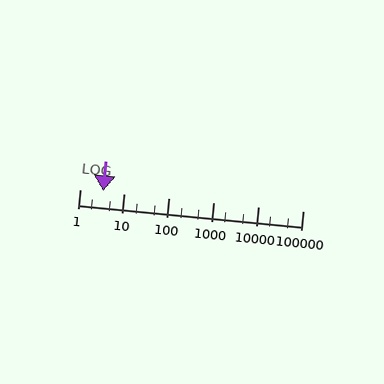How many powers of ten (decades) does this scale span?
The scale spans 5 decades, from 1 to 100000.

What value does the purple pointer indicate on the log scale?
The pointer indicates approximately 3.4.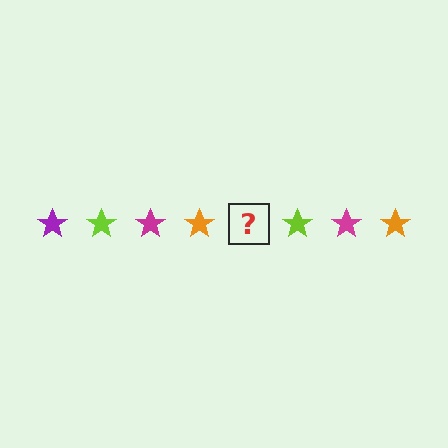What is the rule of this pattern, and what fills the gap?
The rule is that the pattern cycles through purple, lime, magenta, orange stars. The gap should be filled with a purple star.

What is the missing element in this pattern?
The missing element is a purple star.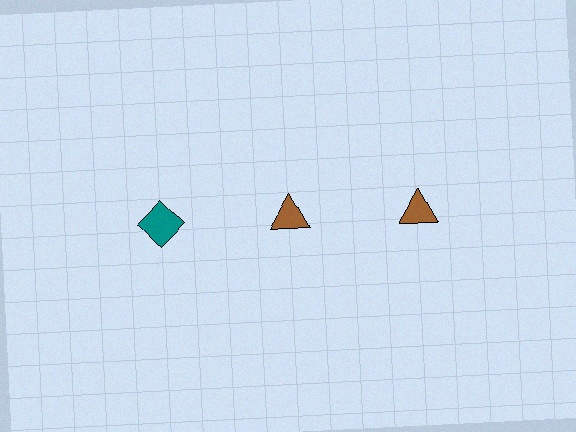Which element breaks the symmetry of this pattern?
The teal diamond in the top row, leftmost column breaks the symmetry. All other shapes are brown triangles.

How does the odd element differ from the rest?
It differs in both color (teal instead of brown) and shape (diamond instead of triangle).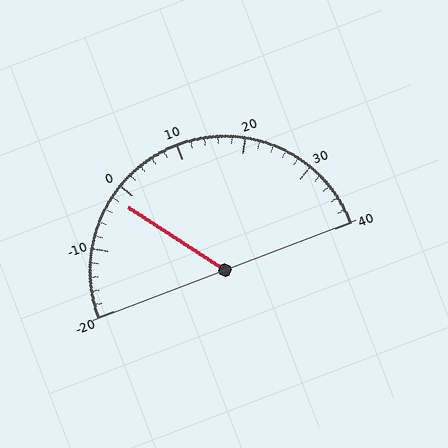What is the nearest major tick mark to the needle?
The nearest major tick mark is 0.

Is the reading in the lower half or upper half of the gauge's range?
The reading is in the lower half of the range (-20 to 40).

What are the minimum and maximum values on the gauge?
The gauge ranges from -20 to 40.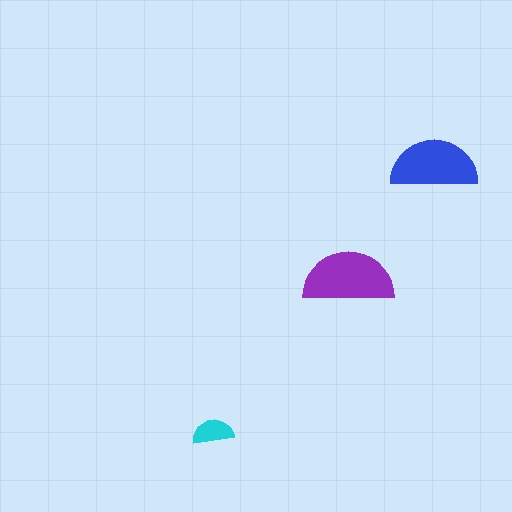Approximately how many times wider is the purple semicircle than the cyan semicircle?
About 2 times wider.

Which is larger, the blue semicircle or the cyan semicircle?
The blue one.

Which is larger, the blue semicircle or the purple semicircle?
The purple one.